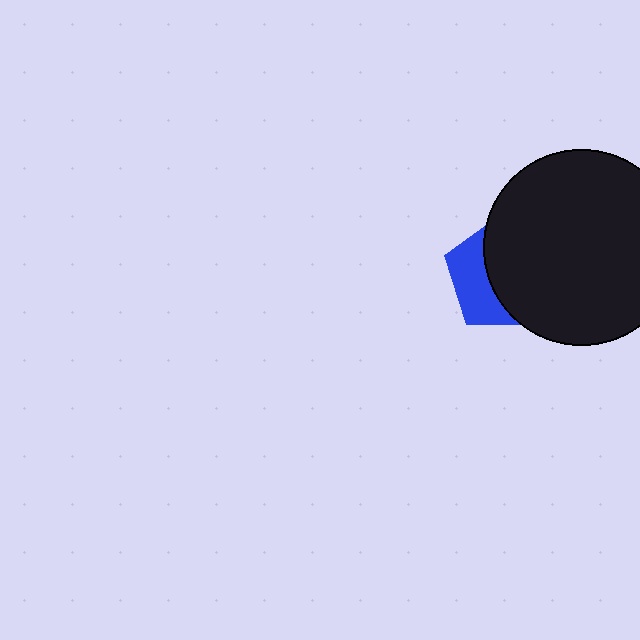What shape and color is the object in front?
The object in front is a black circle.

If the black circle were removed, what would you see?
You would see the complete blue pentagon.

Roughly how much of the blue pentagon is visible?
A small part of it is visible (roughly 38%).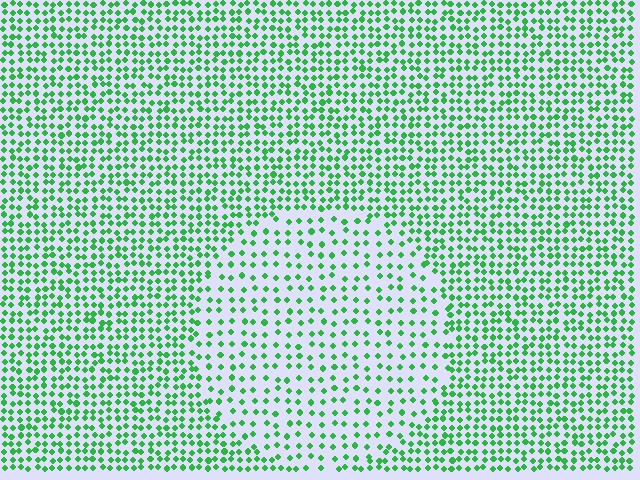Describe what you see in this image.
The image contains small green elements arranged at two different densities. A circle-shaped region is visible where the elements are less densely packed than the surrounding area.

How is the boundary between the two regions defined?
The boundary is defined by a change in element density (approximately 1.9x ratio). All elements are the same color, size, and shape.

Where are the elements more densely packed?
The elements are more densely packed outside the circle boundary.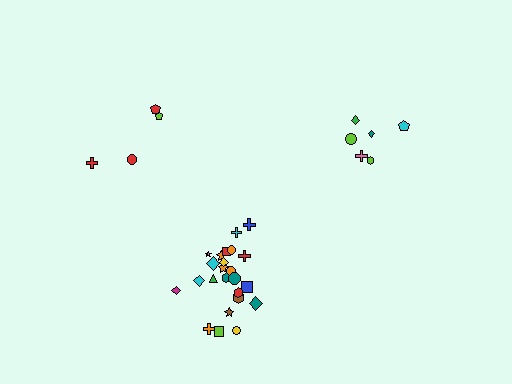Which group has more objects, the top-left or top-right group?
The top-right group.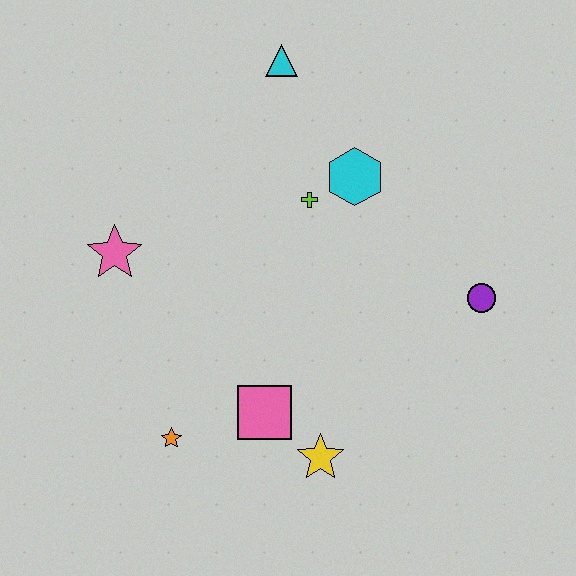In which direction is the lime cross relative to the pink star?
The lime cross is to the right of the pink star.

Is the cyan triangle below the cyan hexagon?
No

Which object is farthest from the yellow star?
The cyan triangle is farthest from the yellow star.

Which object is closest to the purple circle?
The cyan hexagon is closest to the purple circle.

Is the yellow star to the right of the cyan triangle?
Yes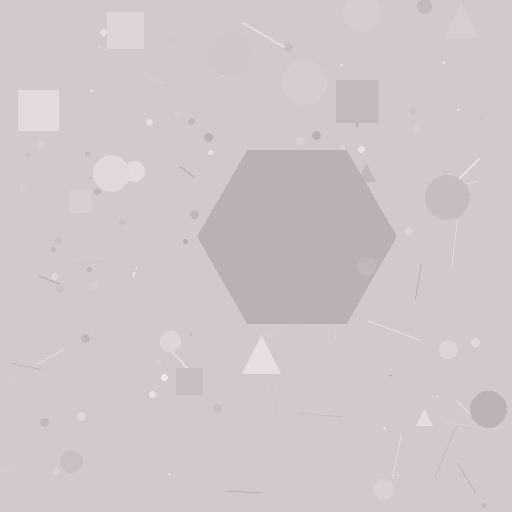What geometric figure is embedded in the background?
A hexagon is embedded in the background.